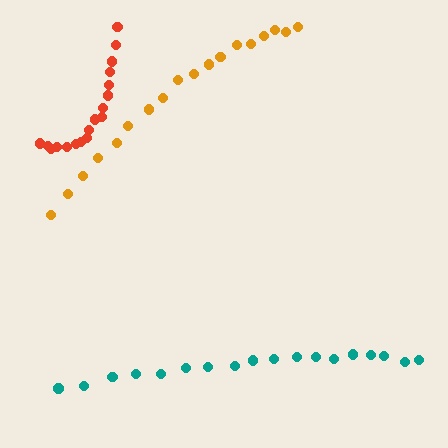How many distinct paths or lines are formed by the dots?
There are 3 distinct paths.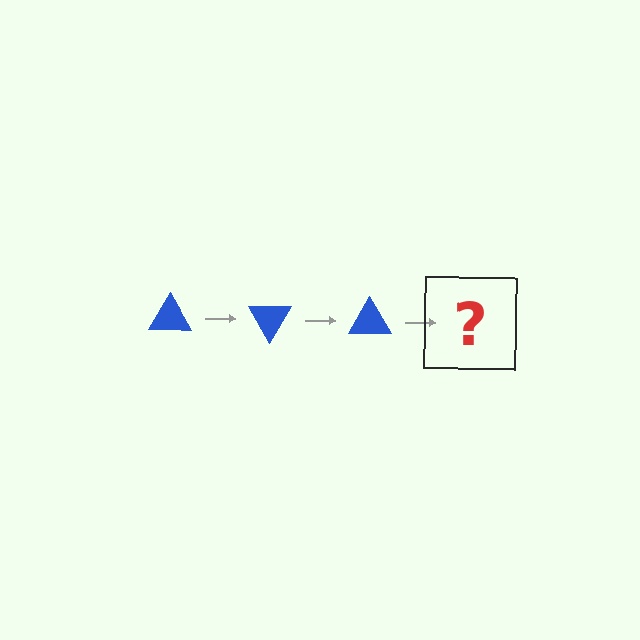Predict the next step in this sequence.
The next step is a blue triangle rotated 180 degrees.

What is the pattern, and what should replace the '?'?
The pattern is that the triangle rotates 60 degrees each step. The '?' should be a blue triangle rotated 180 degrees.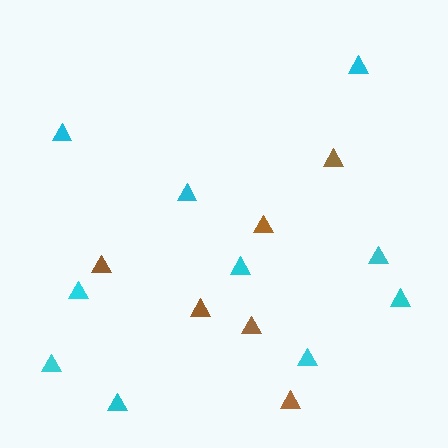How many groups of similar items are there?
There are 2 groups: one group of brown triangles (6) and one group of cyan triangles (10).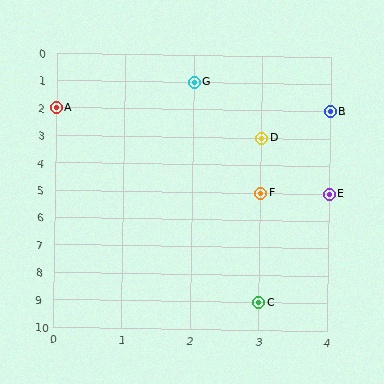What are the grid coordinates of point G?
Point G is at grid coordinates (2, 1).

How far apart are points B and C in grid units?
Points B and C are 1 column and 7 rows apart (about 7.1 grid units diagonally).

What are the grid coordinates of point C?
Point C is at grid coordinates (3, 9).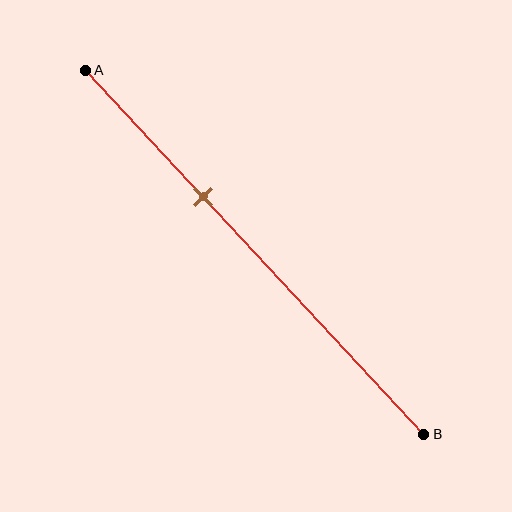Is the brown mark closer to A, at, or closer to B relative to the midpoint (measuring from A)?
The brown mark is closer to point A than the midpoint of segment AB.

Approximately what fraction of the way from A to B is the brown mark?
The brown mark is approximately 35% of the way from A to B.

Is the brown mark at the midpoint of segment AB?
No, the mark is at about 35% from A, not at the 50% midpoint.